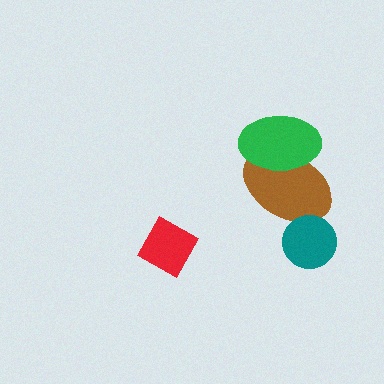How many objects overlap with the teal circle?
1 object overlaps with the teal circle.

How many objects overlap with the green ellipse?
1 object overlaps with the green ellipse.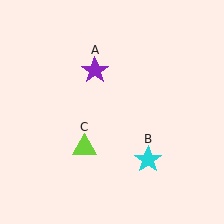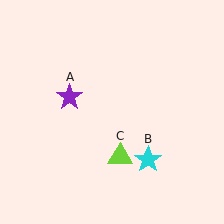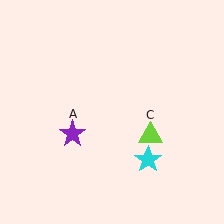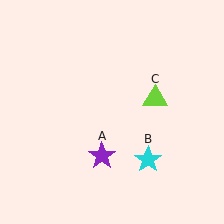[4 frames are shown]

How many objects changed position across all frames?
2 objects changed position: purple star (object A), lime triangle (object C).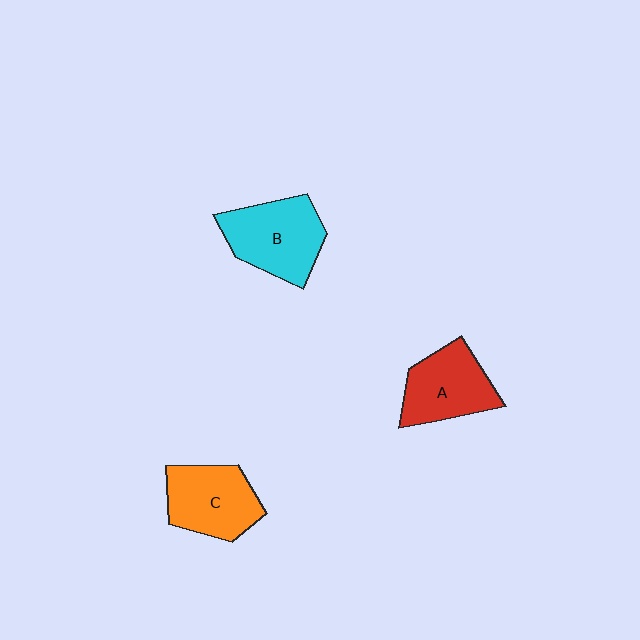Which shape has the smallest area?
Shape A (red).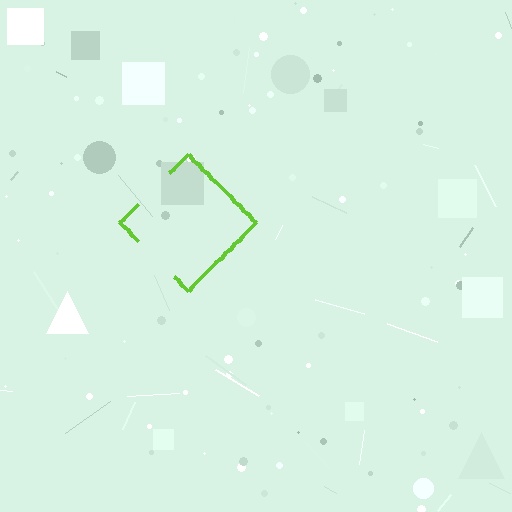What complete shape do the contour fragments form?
The contour fragments form a diamond.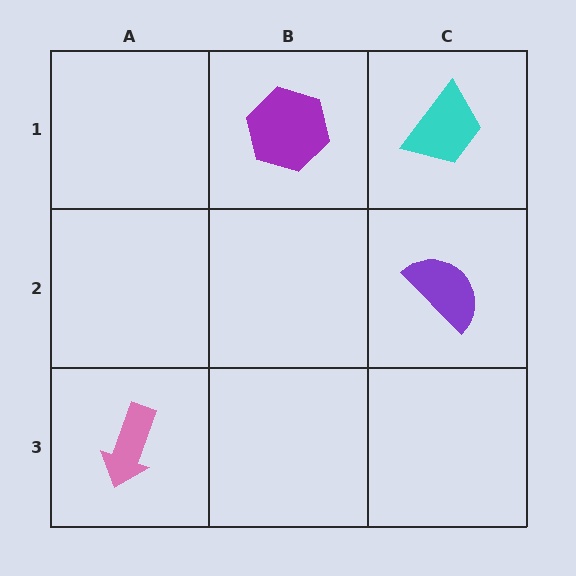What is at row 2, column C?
A purple semicircle.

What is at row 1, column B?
A purple hexagon.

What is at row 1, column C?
A cyan trapezoid.